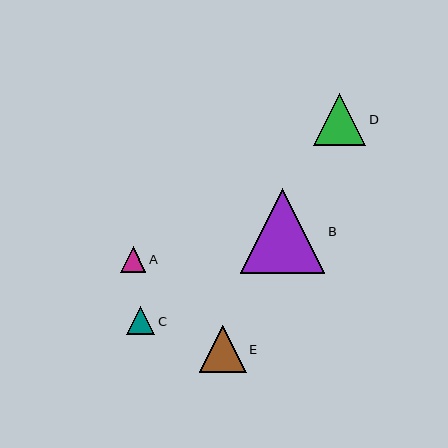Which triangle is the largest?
Triangle B is the largest with a size of approximately 84 pixels.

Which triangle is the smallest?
Triangle A is the smallest with a size of approximately 26 pixels.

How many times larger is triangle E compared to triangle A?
Triangle E is approximately 1.8 times the size of triangle A.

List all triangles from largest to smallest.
From largest to smallest: B, D, E, C, A.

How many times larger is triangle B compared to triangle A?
Triangle B is approximately 3.3 times the size of triangle A.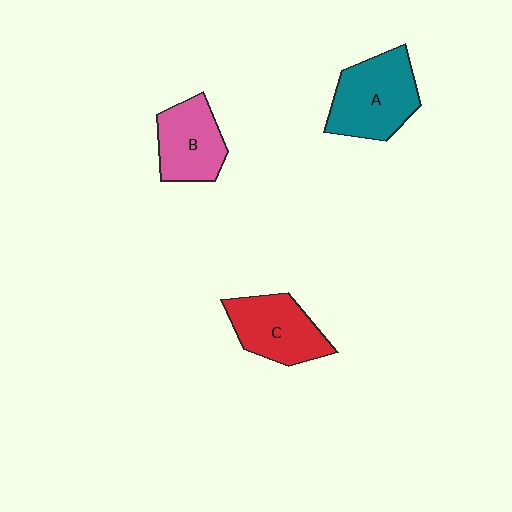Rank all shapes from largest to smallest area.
From largest to smallest: A (teal), C (red), B (pink).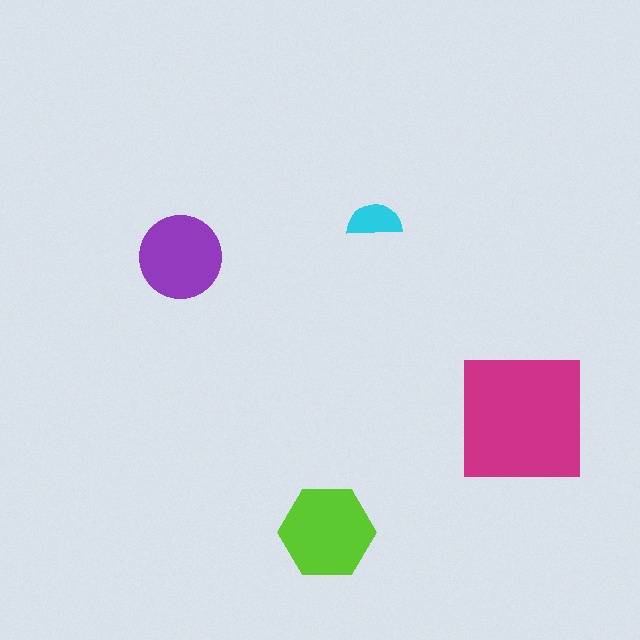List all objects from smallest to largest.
The cyan semicircle, the purple circle, the lime hexagon, the magenta square.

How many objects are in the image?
There are 4 objects in the image.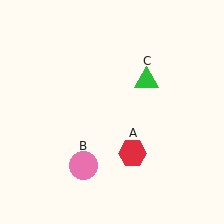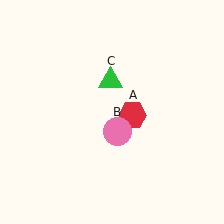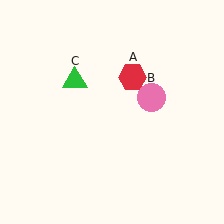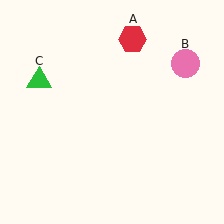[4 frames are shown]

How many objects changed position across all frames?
3 objects changed position: red hexagon (object A), pink circle (object B), green triangle (object C).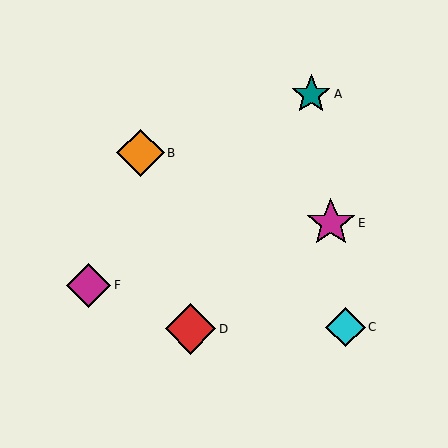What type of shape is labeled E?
Shape E is a magenta star.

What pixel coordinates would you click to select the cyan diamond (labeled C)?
Click at (346, 327) to select the cyan diamond C.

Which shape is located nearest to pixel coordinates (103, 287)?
The magenta diamond (labeled F) at (89, 285) is nearest to that location.